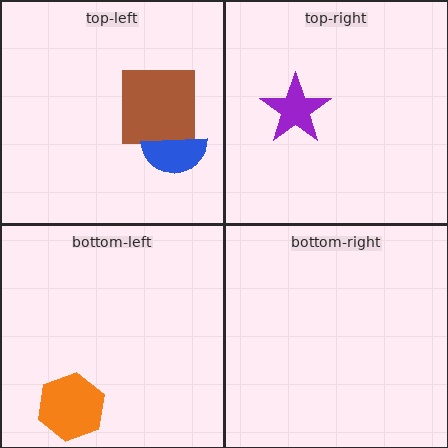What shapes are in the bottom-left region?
The orange hexagon.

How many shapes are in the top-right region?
1.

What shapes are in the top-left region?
The brown square, the blue semicircle.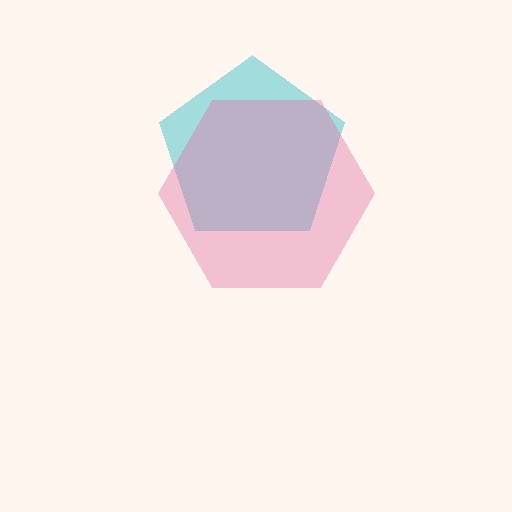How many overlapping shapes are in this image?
There are 2 overlapping shapes in the image.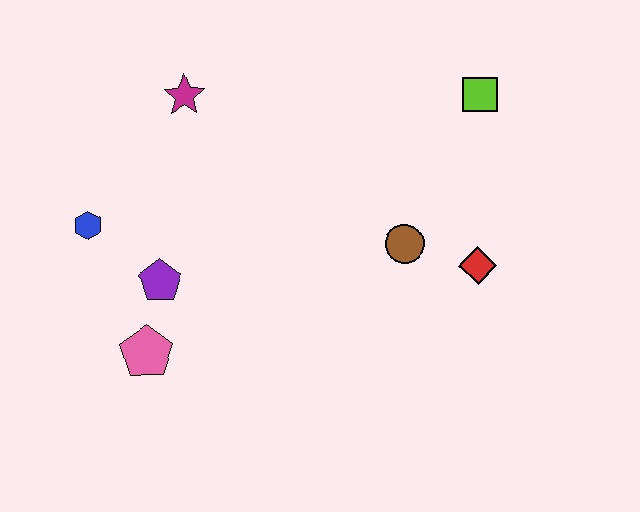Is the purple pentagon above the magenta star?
No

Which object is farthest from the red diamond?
The blue hexagon is farthest from the red diamond.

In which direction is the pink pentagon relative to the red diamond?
The pink pentagon is to the left of the red diamond.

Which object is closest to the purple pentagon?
The pink pentagon is closest to the purple pentagon.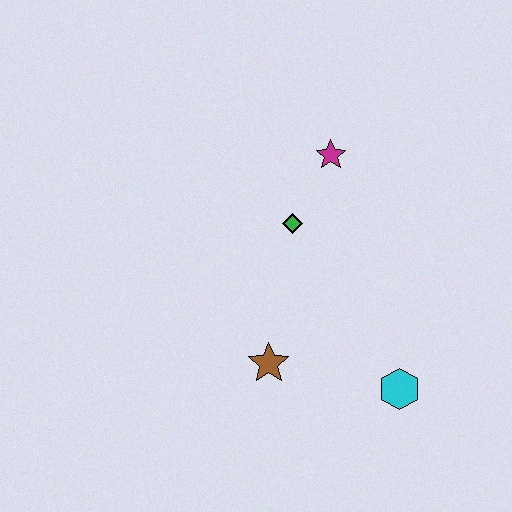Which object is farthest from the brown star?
The magenta star is farthest from the brown star.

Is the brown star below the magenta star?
Yes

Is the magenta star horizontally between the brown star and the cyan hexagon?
Yes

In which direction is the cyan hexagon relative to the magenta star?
The cyan hexagon is below the magenta star.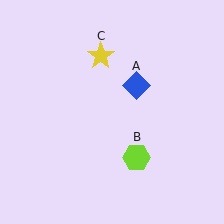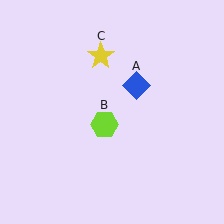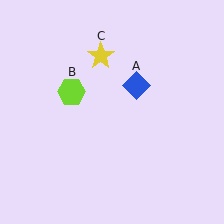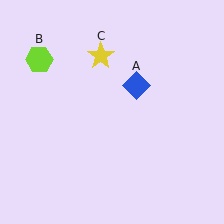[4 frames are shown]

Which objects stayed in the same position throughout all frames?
Blue diamond (object A) and yellow star (object C) remained stationary.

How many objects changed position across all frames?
1 object changed position: lime hexagon (object B).